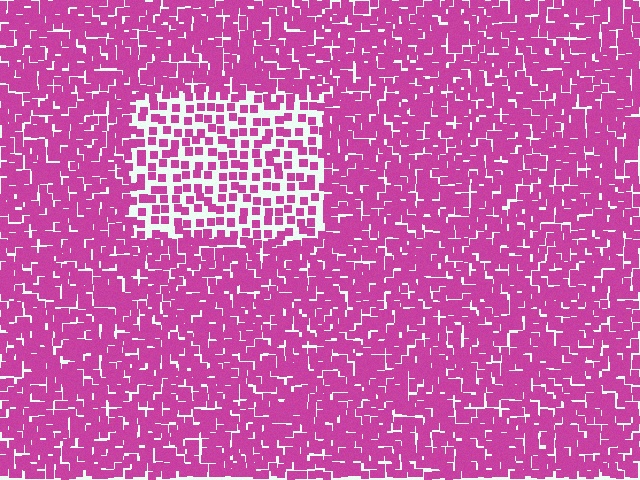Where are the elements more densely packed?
The elements are more densely packed outside the rectangle boundary.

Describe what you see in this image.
The image contains small magenta elements arranged at two different densities. A rectangle-shaped region is visible where the elements are less densely packed than the surrounding area.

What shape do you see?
I see a rectangle.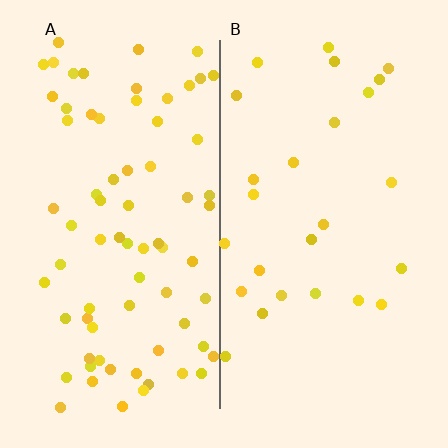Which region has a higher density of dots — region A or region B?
A (the left).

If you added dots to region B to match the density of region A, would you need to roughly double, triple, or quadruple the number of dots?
Approximately triple.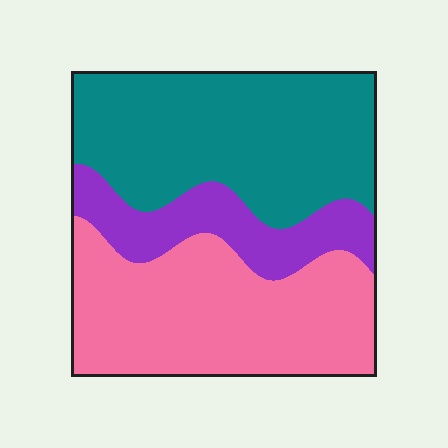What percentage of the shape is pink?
Pink takes up between a third and a half of the shape.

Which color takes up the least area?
Purple, at roughly 15%.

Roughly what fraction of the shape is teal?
Teal covers around 40% of the shape.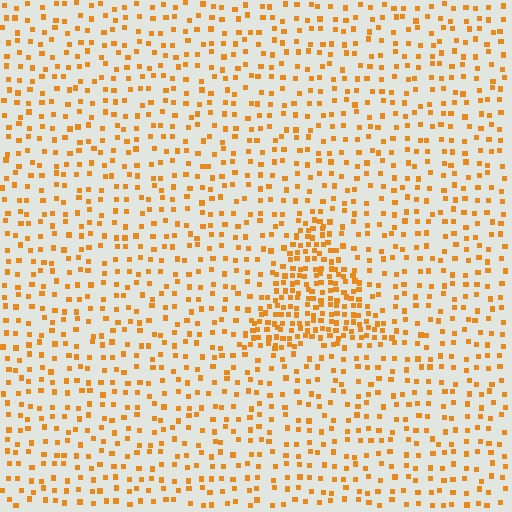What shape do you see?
I see a triangle.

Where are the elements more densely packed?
The elements are more densely packed inside the triangle boundary.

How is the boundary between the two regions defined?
The boundary is defined by a change in element density (approximately 2.4x ratio). All elements are the same color, size, and shape.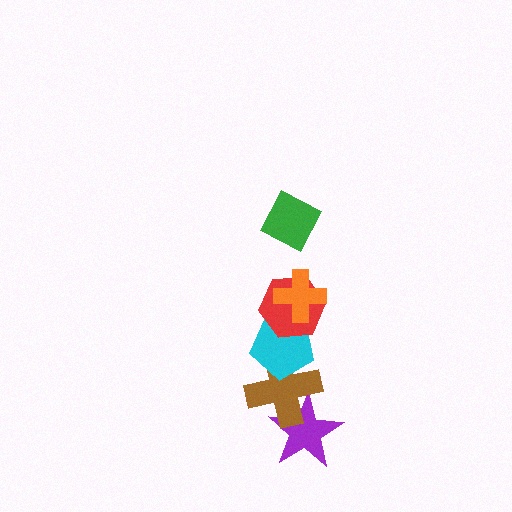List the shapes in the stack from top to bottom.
From top to bottom: the green diamond, the orange cross, the red hexagon, the cyan pentagon, the brown cross, the purple star.